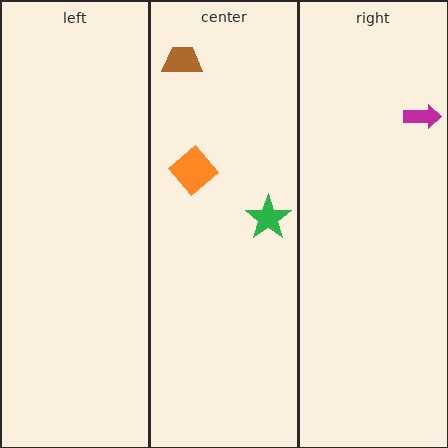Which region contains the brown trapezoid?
The center region.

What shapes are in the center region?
The green star, the brown trapezoid, the orange diamond.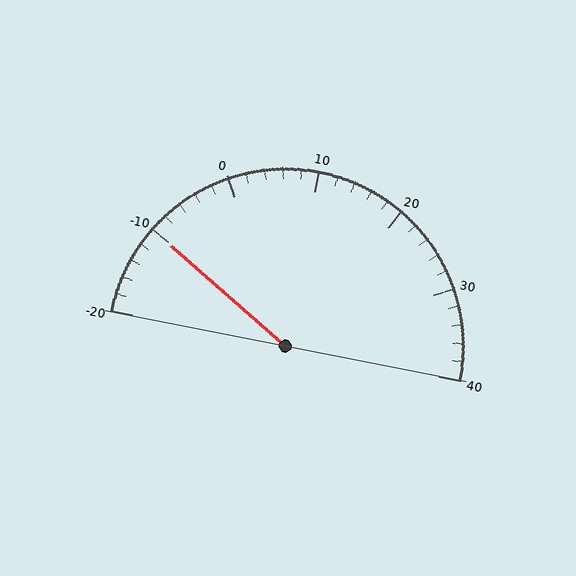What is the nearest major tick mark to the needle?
The nearest major tick mark is -10.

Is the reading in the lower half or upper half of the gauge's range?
The reading is in the lower half of the range (-20 to 40).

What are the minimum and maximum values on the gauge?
The gauge ranges from -20 to 40.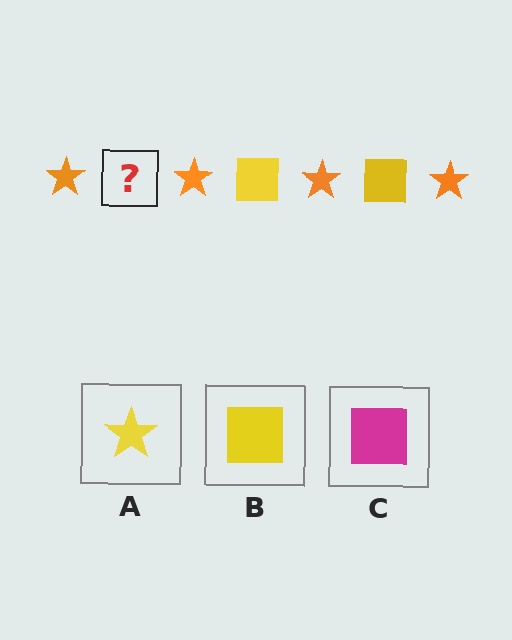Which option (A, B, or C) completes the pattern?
B.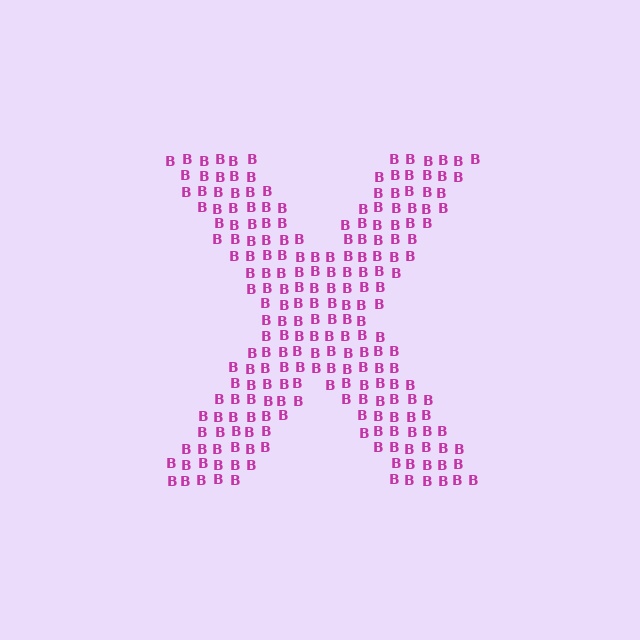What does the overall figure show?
The overall figure shows the letter X.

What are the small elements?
The small elements are letter B's.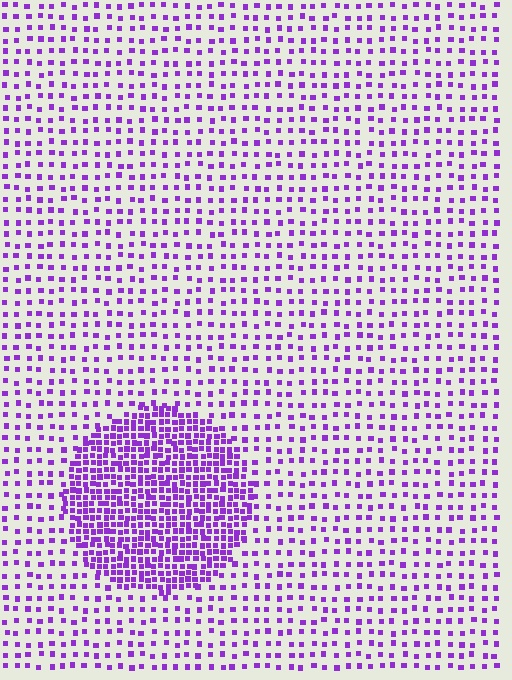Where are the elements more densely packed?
The elements are more densely packed inside the circle boundary.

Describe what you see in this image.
The image contains small purple elements arranged at two different densities. A circle-shaped region is visible where the elements are more densely packed than the surrounding area.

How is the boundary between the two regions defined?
The boundary is defined by a change in element density (approximately 2.8x ratio). All elements are the same color, size, and shape.